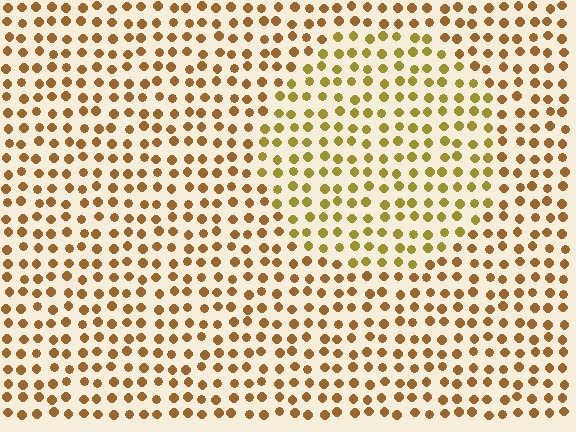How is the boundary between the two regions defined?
The boundary is defined purely by a slight shift in hue (about 25 degrees). Spacing, size, and orientation are identical on both sides.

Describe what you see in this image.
The image is filled with small brown elements in a uniform arrangement. A circle-shaped region is visible where the elements are tinted to a slightly different hue, forming a subtle color boundary.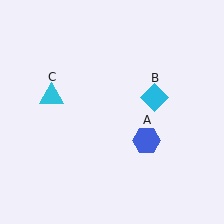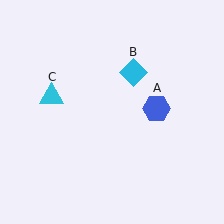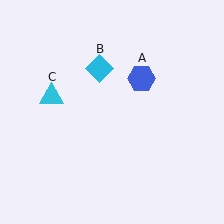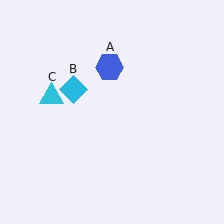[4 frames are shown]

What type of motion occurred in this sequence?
The blue hexagon (object A), cyan diamond (object B) rotated counterclockwise around the center of the scene.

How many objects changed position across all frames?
2 objects changed position: blue hexagon (object A), cyan diamond (object B).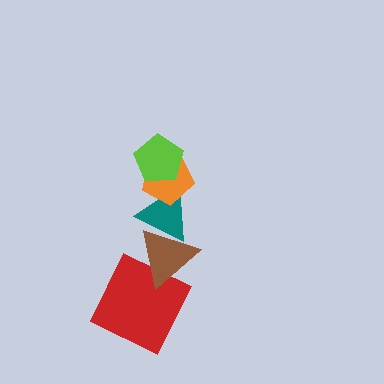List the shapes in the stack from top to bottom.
From top to bottom: the lime pentagon, the orange pentagon, the teal triangle, the brown triangle, the red square.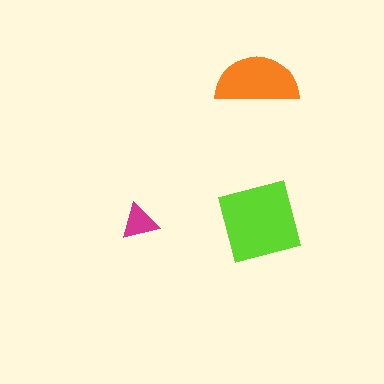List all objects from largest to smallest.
The lime square, the orange semicircle, the magenta triangle.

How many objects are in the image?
There are 3 objects in the image.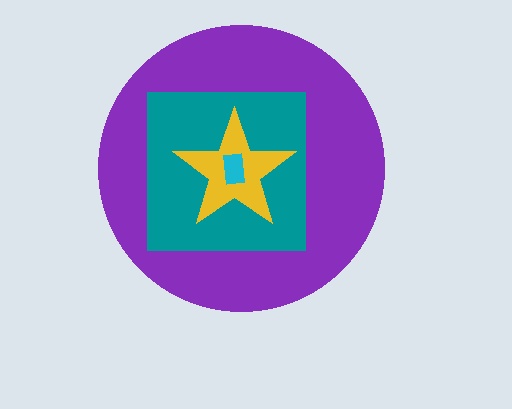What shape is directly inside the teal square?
The yellow star.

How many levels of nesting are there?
4.